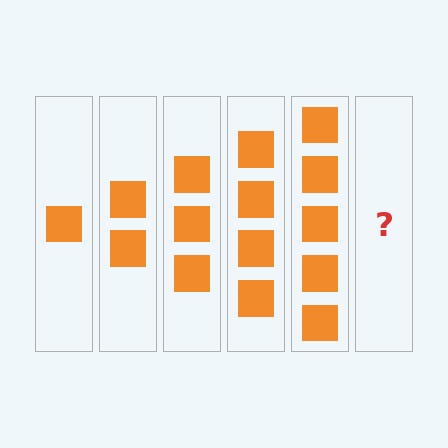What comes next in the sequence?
The next element should be 6 squares.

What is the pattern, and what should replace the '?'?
The pattern is that each step adds one more square. The '?' should be 6 squares.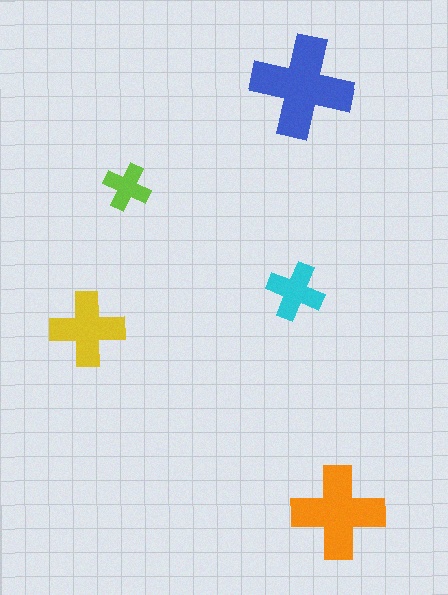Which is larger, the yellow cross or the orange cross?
The orange one.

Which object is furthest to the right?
The orange cross is rightmost.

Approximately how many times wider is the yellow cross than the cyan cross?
About 1.5 times wider.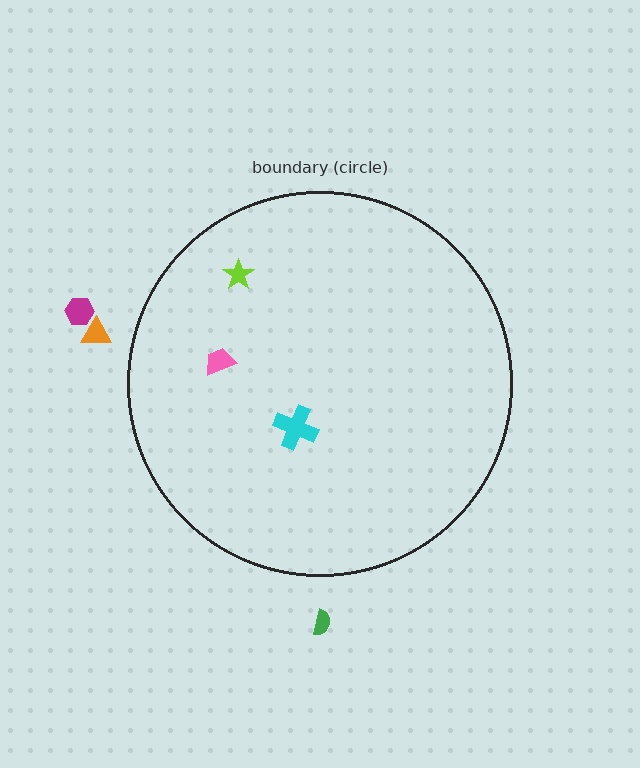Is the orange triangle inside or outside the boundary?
Outside.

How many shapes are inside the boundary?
3 inside, 3 outside.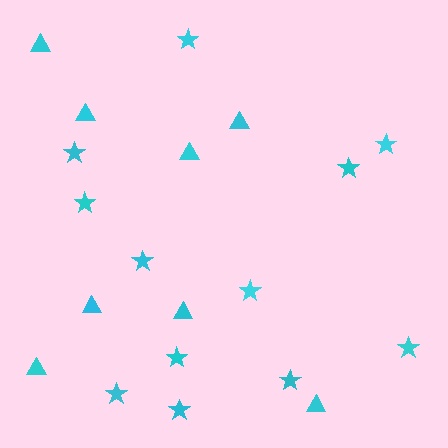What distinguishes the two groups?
There are 2 groups: one group of triangles (8) and one group of stars (12).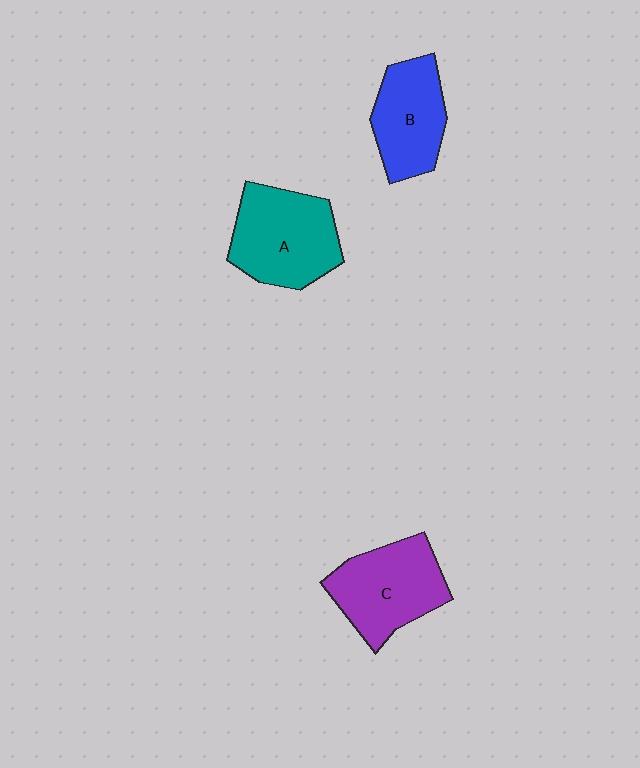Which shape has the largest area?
Shape A (teal).